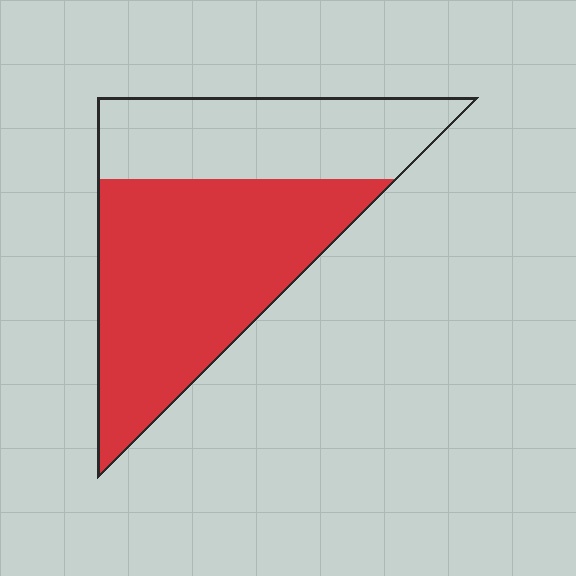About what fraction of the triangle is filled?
About five eighths (5/8).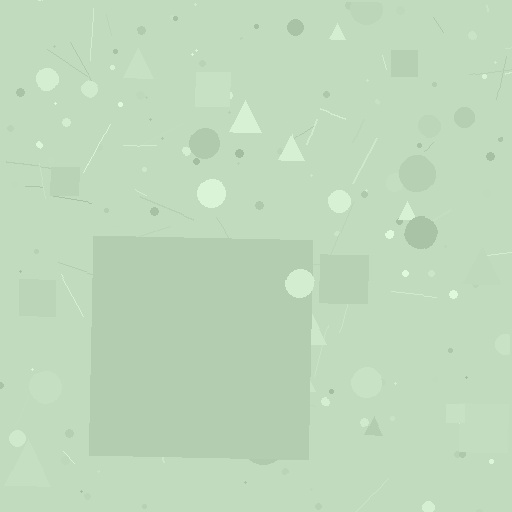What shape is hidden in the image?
A square is hidden in the image.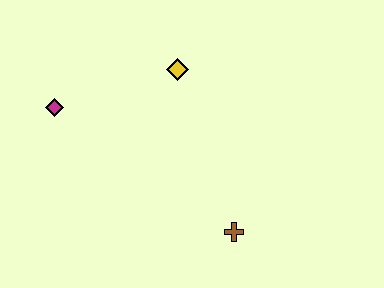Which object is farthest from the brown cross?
The magenta diamond is farthest from the brown cross.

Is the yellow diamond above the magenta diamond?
Yes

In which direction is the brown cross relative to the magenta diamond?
The brown cross is to the right of the magenta diamond.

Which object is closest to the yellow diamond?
The magenta diamond is closest to the yellow diamond.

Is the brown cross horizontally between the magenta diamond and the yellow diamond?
No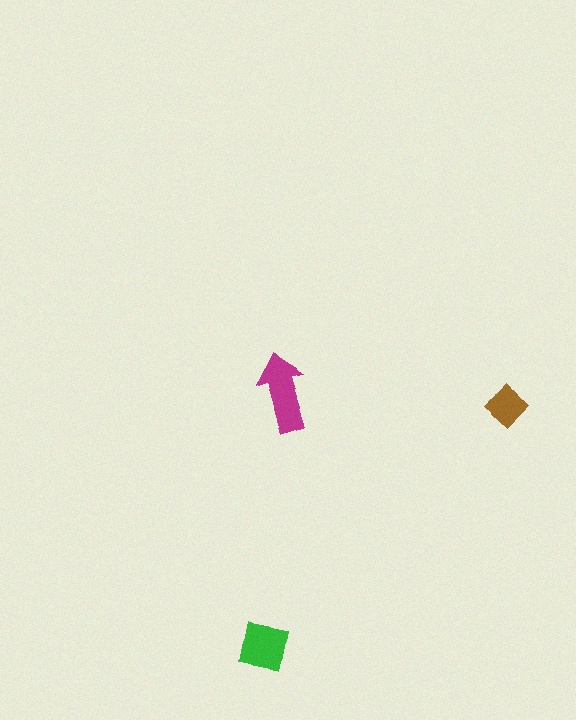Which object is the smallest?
The brown diamond.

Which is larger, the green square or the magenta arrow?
The magenta arrow.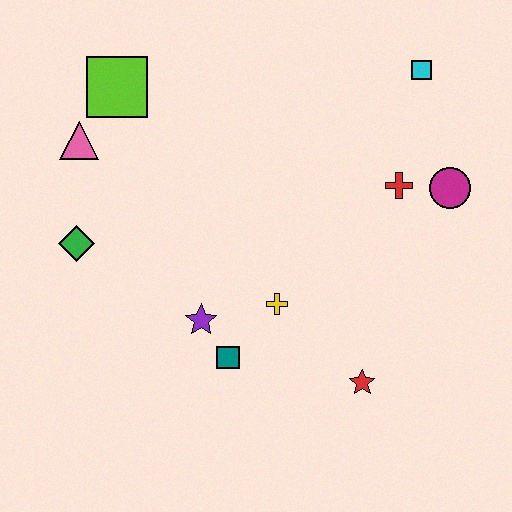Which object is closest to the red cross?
The magenta circle is closest to the red cross.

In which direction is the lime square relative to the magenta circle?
The lime square is to the left of the magenta circle.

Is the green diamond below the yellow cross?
No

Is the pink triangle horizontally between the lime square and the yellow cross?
No